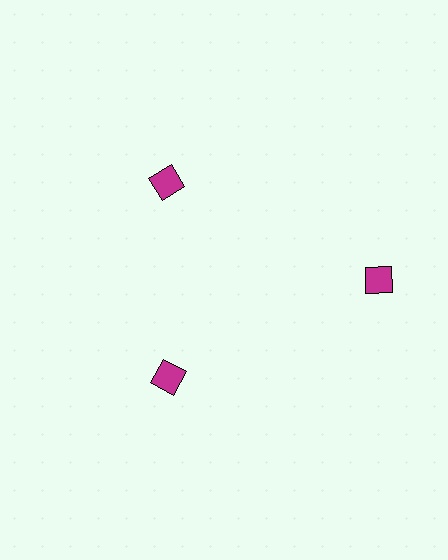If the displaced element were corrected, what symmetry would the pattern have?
It would have 3-fold rotational symmetry — the pattern would map onto itself every 120 degrees.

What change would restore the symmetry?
The symmetry would be restored by moving it inward, back onto the ring so that all 3 diamonds sit at equal angles and equal distance from the center.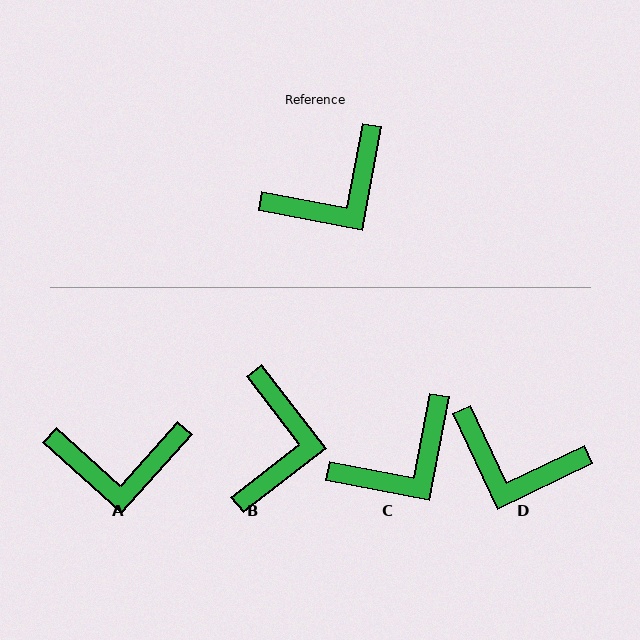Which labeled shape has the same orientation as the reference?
C.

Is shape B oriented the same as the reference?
No, it is off by about 49 degrees.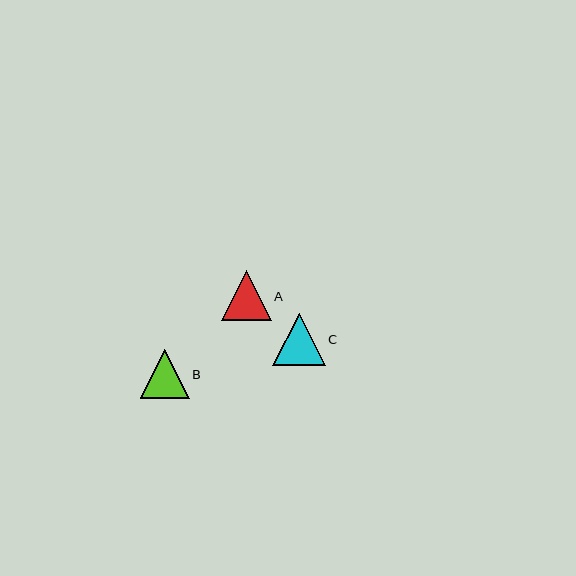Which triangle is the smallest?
Triangle B is the smallest with a size of approximately 49 pixels.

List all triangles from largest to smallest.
From largest to smallest: C, A, B.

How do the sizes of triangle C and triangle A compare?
Triangle C and triangle A are approximately the same size.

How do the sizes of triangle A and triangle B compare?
Triangle A and triangle B are approximately the same size.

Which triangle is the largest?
Triangle C is the largest with a size of approximately 52 pixels.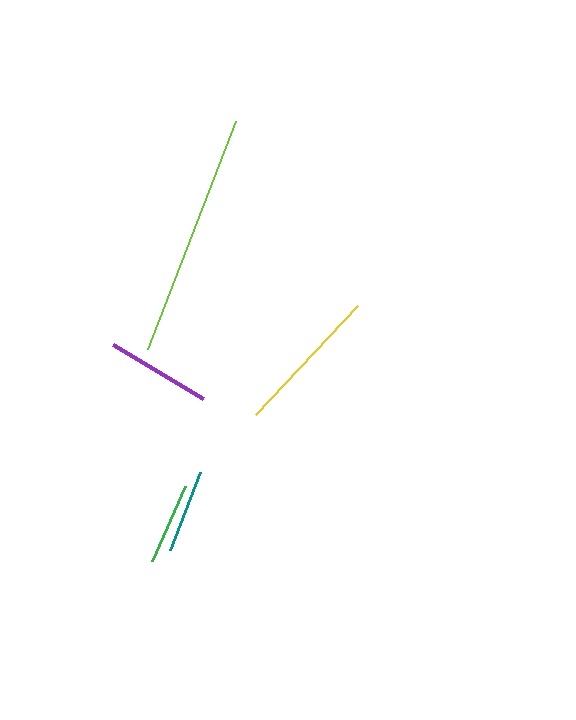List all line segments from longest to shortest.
From longest to shortest: lime, yellow, purple, teal, green.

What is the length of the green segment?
The green segment is approximately 83 pixels long.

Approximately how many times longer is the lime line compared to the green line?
The lime line is approximately 3.0 times the length of the green line.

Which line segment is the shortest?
The green line is the shortest at approximately 83 pixels.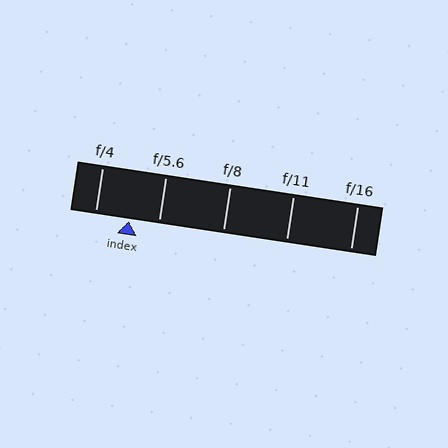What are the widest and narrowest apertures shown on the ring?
The widest aperture shown is f/4 and the narrowest is f/16.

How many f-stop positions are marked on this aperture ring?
There are 5 f-stop positions marked.